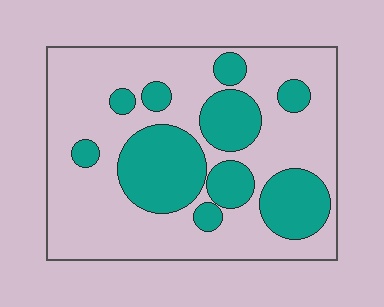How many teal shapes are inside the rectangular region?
10.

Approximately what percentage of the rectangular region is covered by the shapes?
Approximately 30%.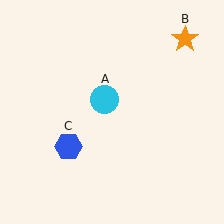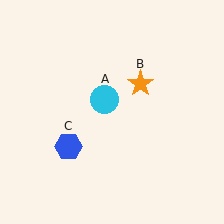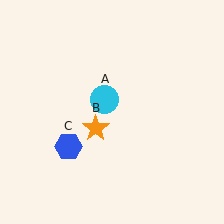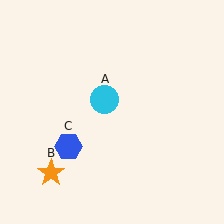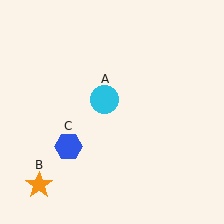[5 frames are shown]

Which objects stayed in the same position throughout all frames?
Cyan circle (object A) and blue hexagon (object C) remained stationary.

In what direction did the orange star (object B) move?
The orange star (object B) moved down and to the left.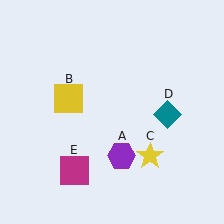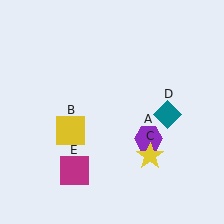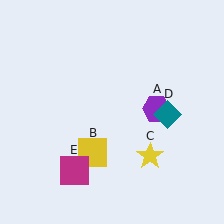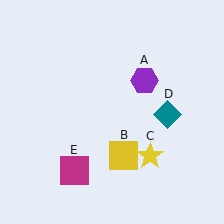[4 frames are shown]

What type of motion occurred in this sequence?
The purple hexagon (object A), yellow square (object B) rotated counterclockwise around the center of the scene.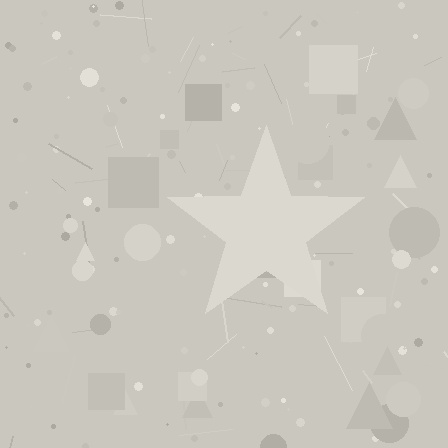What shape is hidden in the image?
A star is hidden in the image.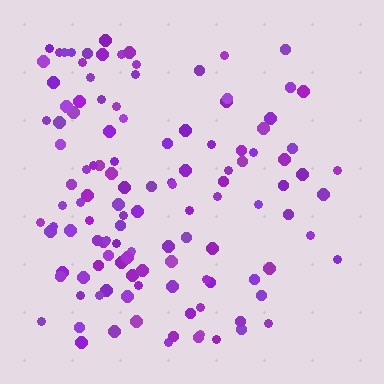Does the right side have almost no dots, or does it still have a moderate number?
Still a moderate number, just noticeably fewer than the left.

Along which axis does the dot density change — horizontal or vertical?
Horizontal.